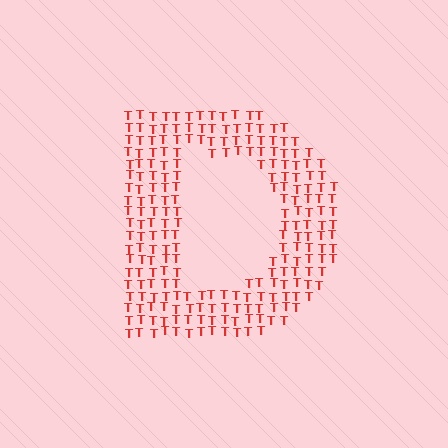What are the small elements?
The small elements are letter T's.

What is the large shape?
The large shape is the letter D.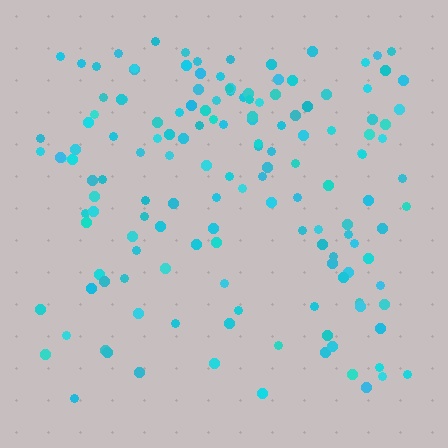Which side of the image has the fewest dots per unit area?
The bottom.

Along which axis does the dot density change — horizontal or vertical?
Vertical.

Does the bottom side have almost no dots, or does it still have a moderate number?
Still a moderate number, just noticeably fewer than the top.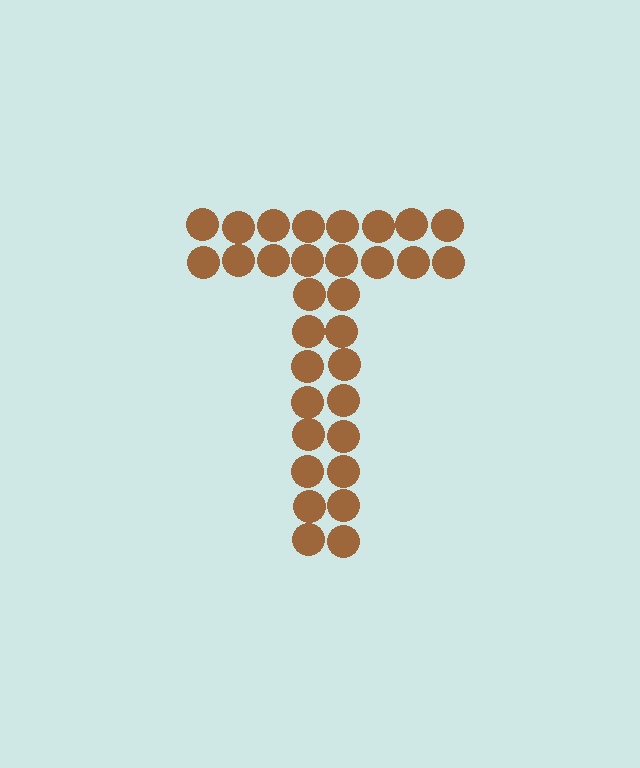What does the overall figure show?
The overall figure shows the letter T.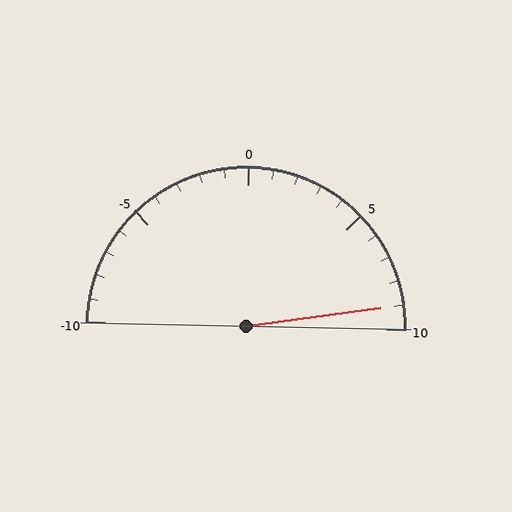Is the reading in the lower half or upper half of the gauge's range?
The reading is in the upper half of the range (-10 to 10).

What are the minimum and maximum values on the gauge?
The gauge ranges from -10 to 10.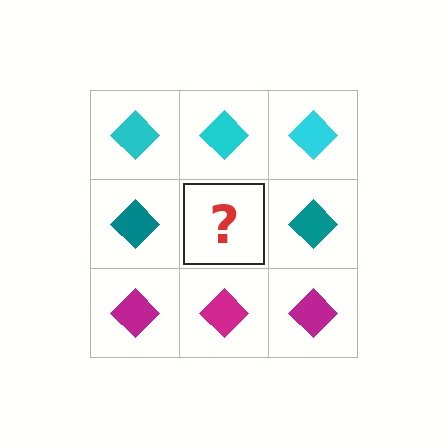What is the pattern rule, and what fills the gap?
The rule is that each row has a consistent color. The gap should be filled with a teal diamond.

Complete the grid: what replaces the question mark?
The question mark should be replaced with a teal diamond.